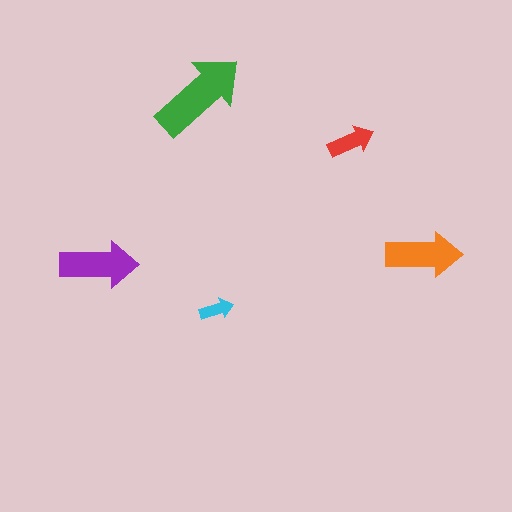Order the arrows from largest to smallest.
the green one, the purple one, the orange one, the red one, the cyan one.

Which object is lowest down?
The cyan arrow is bottommost.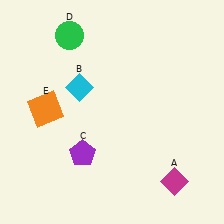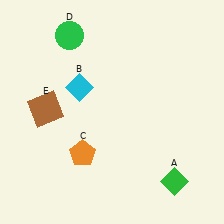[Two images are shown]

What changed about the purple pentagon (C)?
In Image 1, C is purple. In Image 2, it changed to orange.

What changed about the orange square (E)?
In Image 1, E is orange. In Image 2, it changed to brown.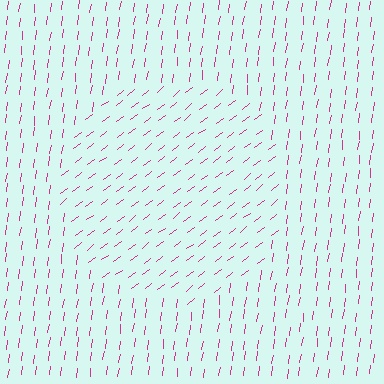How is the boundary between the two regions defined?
The boundary is defined purely by a change in line orientation (approximately 45 degrees difference). All lines are the same color and thickness.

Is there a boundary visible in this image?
Yes, there is a texture boundary formed by a change in line orientation.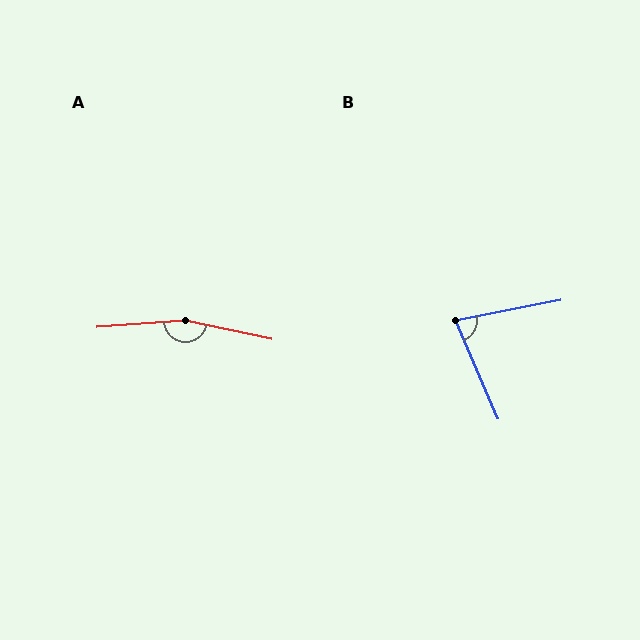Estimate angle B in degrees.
Approximately 78 degrees.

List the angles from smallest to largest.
B (78°), A (164°).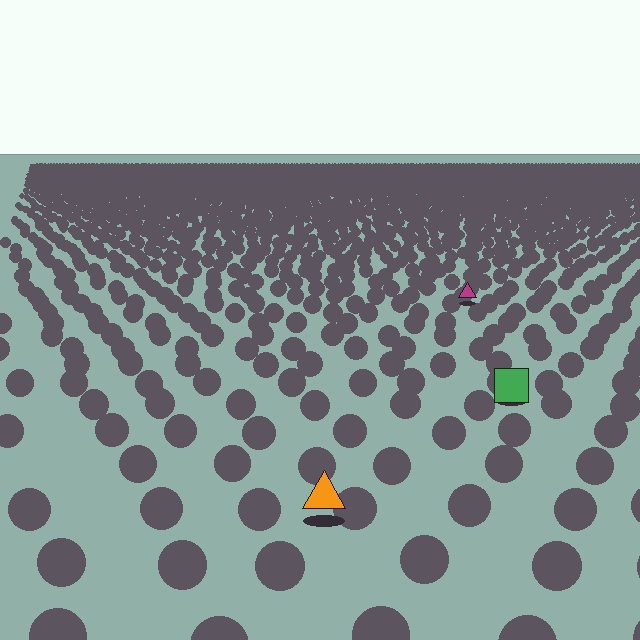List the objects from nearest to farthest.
From nearest to farthest: the orange triangle, the green square, the magenta triangle.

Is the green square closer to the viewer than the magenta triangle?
Yes. The green square is closer — you can tell from the texture gradient: the ground texture is coarser near it.